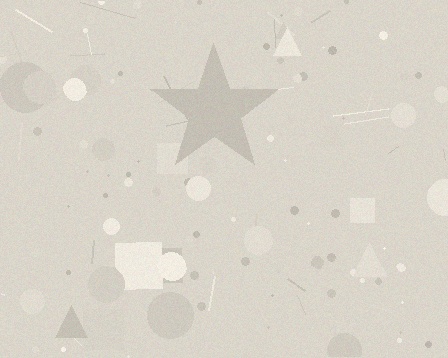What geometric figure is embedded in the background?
A star is embedded in the background.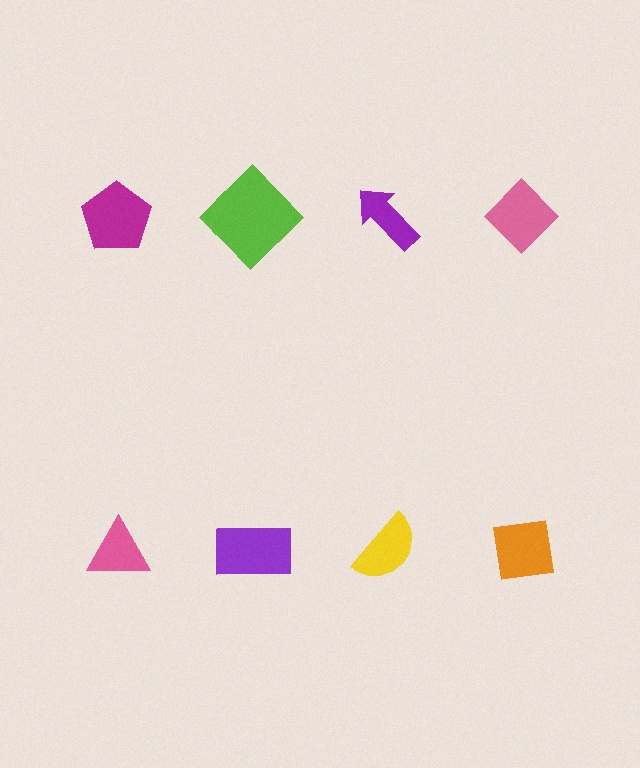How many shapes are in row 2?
4 shapes.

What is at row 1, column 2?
A lime diamond.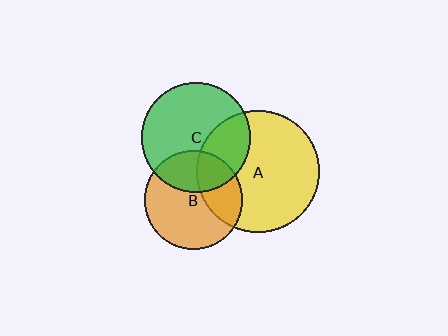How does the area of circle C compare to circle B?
Approximately 1.2 times.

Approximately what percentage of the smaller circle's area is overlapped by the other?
Approximately 30%.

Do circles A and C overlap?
Yes.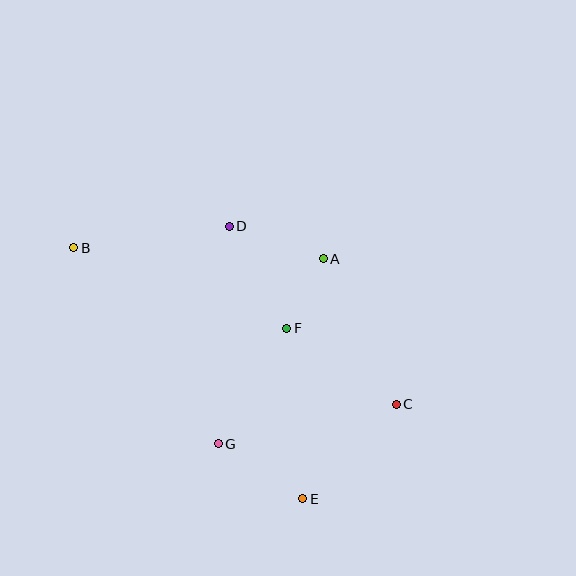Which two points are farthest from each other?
Points B and C are farthest from each other.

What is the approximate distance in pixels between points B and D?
The distance between B and D is approximately 157 pixels.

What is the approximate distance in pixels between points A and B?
The distance between A and B is approximately 250 pixels.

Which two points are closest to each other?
Points A and F are closest to each other.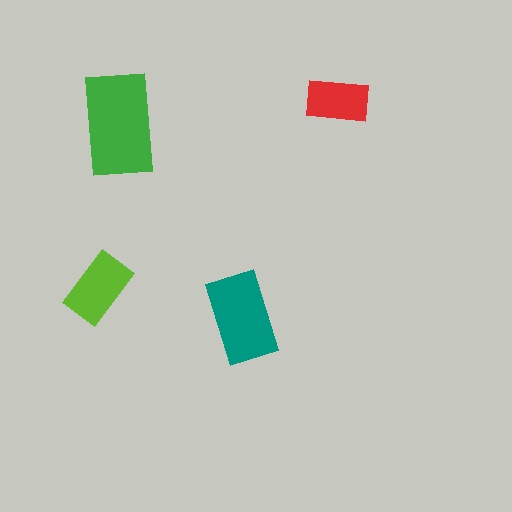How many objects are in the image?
There are 4 objects in the image.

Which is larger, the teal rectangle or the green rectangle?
The green one.